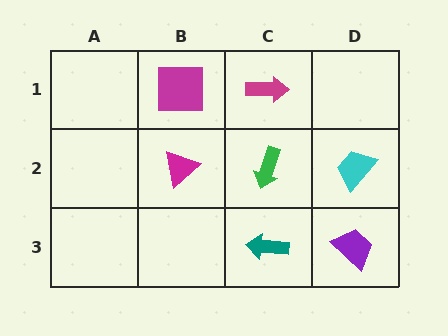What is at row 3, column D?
A purple trapezoid.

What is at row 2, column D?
A cyan trapezoid.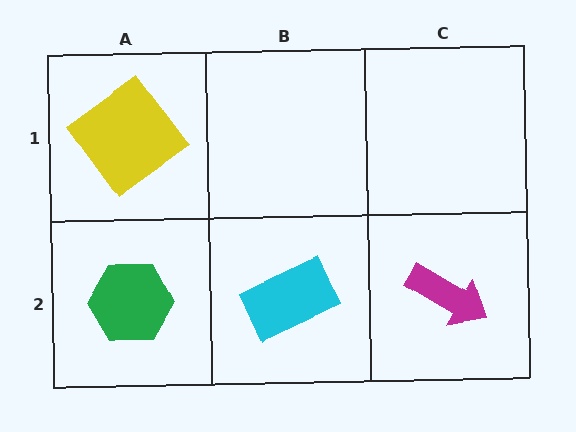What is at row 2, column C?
A magenta arrow.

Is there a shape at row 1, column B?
No, that cell is empty.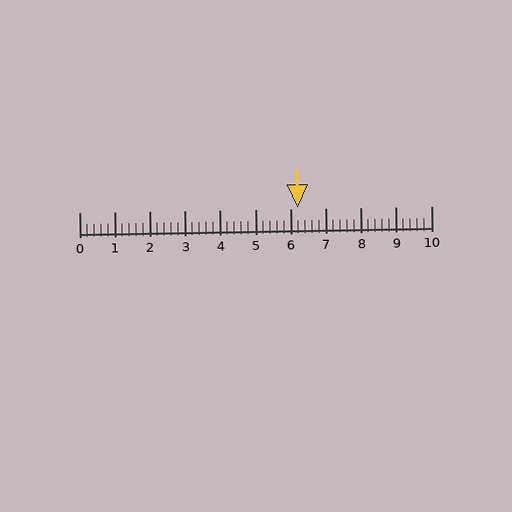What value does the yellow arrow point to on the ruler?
The yellow arrow points to approximately 6.2.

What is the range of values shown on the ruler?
The ruler shows values from 0 to 10.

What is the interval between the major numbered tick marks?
The major tick marks are spaced 1 units apart.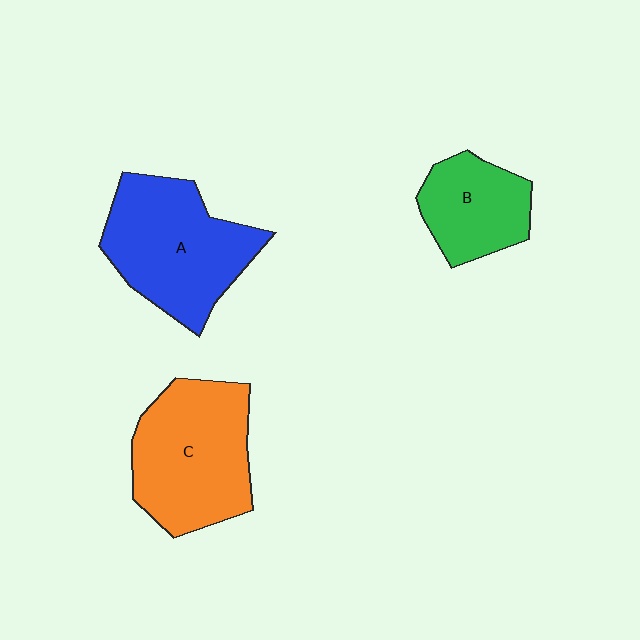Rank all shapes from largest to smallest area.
From largest to smallest: A (blue), C (orange), B (green).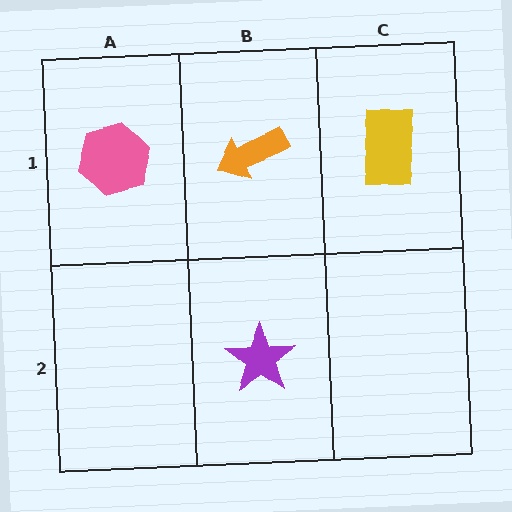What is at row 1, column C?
A yellow rectangle.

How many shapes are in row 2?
1 shape.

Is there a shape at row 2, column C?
No, that cell is empty.